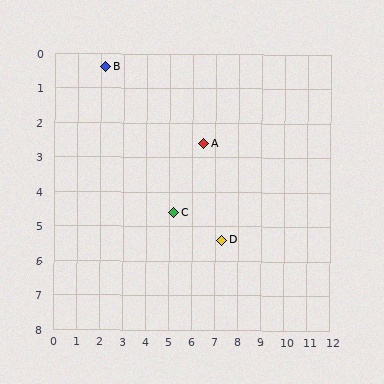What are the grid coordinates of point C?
Point C is at approximately (5.2, 4.6).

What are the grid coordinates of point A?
Point A is at approximately (6.5, 2.6).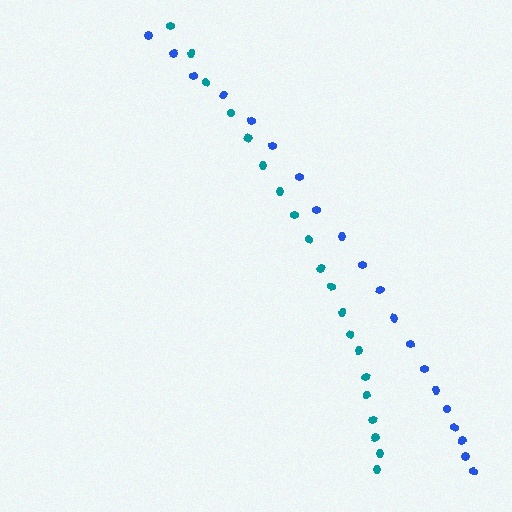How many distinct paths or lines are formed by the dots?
There are 2 distinct paths.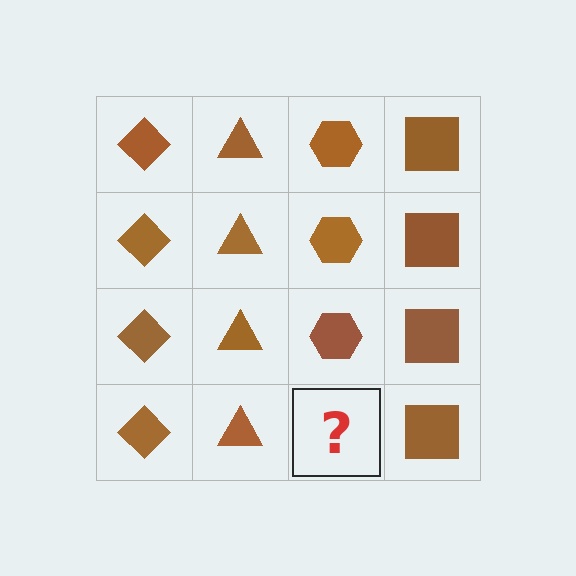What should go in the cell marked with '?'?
The missing cell should contain a brown hexagon.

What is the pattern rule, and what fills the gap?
The rule is that each column has a consistent shape. The gap should be filled with a brown hexagon.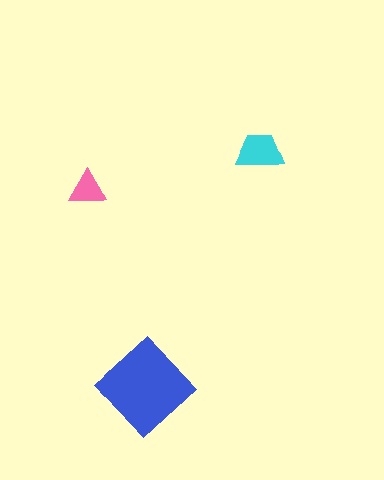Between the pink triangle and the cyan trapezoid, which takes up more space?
The cyan trapezoid.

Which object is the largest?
The blue diamond.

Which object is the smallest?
The pink triangle.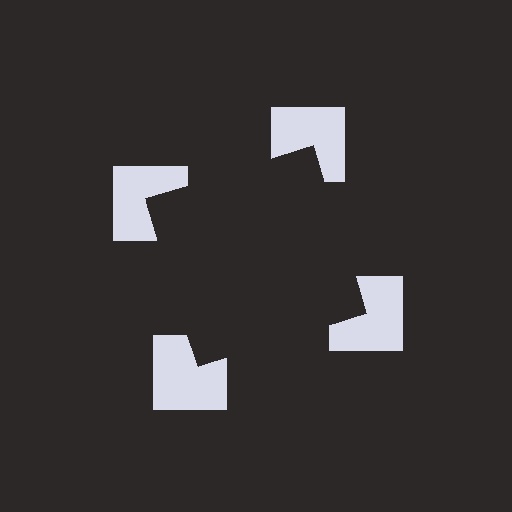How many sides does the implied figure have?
4 sides.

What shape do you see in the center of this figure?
An illusory square — its edges are inferred from the aligned wedge cuts in the notched squares, not physically drawn.